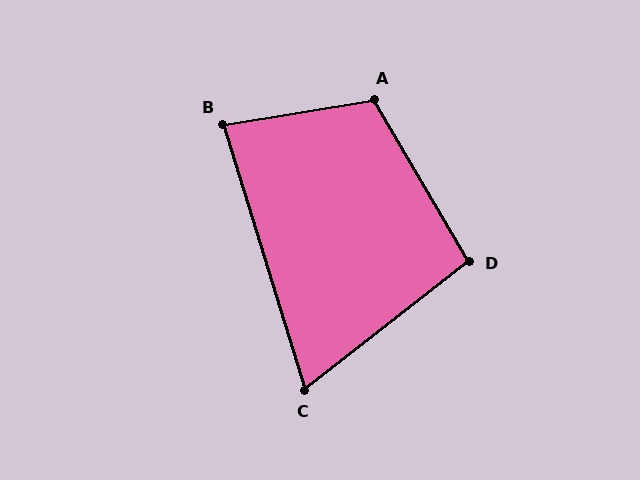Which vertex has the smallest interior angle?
C, at approximately 69 degrees.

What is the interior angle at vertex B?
Approximately 82 degrees (acute).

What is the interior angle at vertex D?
Approximately 98 degrees (obtuse).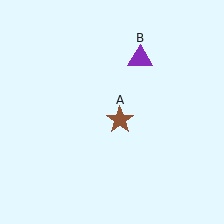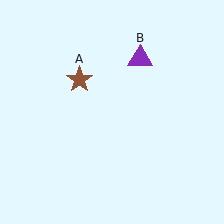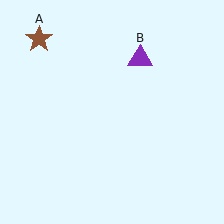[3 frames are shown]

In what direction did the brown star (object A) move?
The brown star (object A) moved up and to the left.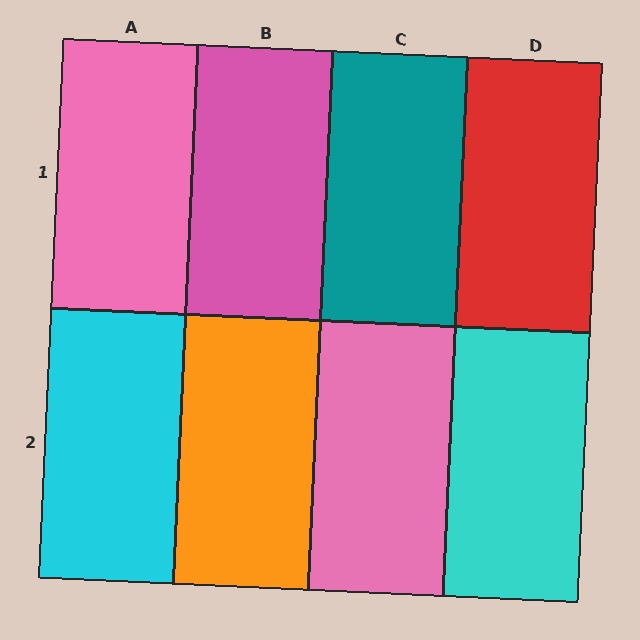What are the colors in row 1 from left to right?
Pink, pink, teal, red.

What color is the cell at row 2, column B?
Orange.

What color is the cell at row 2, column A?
Cyan.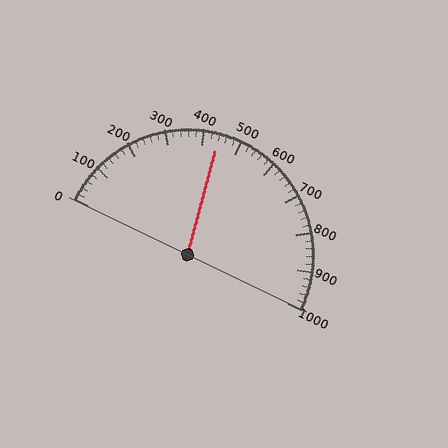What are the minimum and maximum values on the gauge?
The gauge ranges from 0 to 1000.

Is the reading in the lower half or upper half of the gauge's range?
The reading is in the lower half of the range (0 to 1000).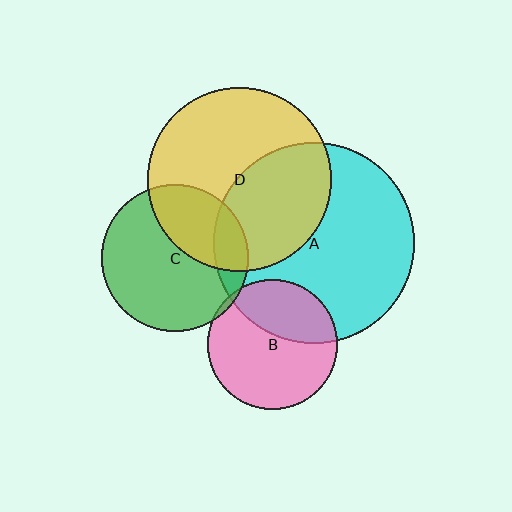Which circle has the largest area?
Circle A (cyan).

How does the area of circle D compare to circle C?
Approximately 1.6 times.